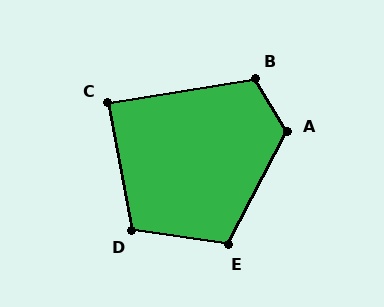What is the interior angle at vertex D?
Approximately 108 degrees (obtuse).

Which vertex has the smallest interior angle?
C, at approximately 89 degrees.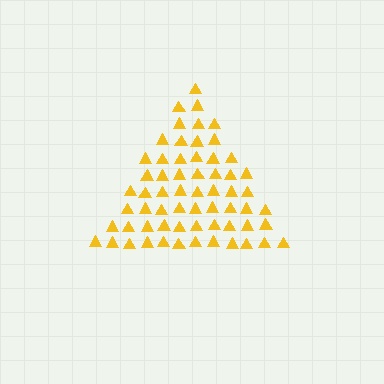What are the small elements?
The small elements are triangles.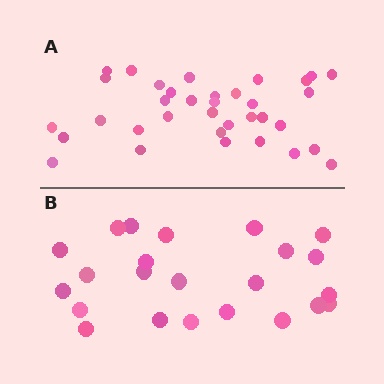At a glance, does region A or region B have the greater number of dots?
Region A (the top region) has more dots.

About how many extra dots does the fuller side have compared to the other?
Region A has roughly 12 or so more dots than region B.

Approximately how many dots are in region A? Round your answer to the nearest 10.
About 40 dots. (The exact count is 35, which rounds to 40.)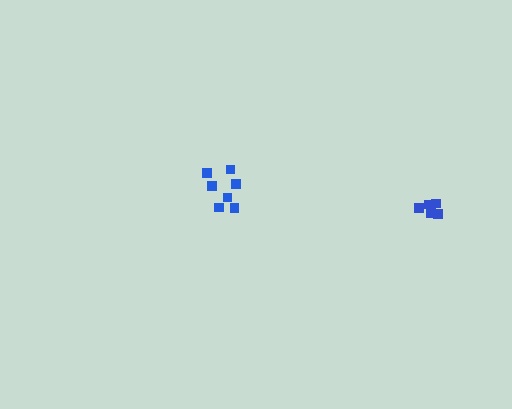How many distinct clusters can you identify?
There are 2 distinct clusters.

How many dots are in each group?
Group 1: 7 dots, Group 2: 5 dots (12 total).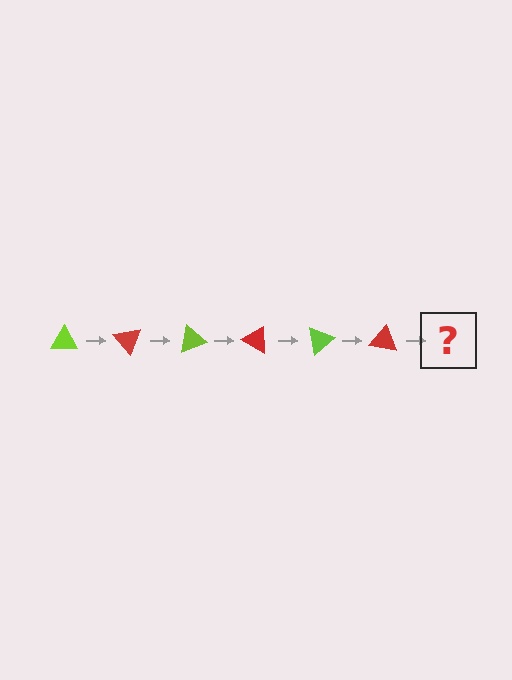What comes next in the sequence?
The next element should be a lime triangle, rotated 300 degrees from the start.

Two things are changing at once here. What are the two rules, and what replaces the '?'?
The two rules are that it rotates 50 degrees each step and the color cycles through lime and red. The '?' should be a lime triangle, rotated 300 degrees from the start.